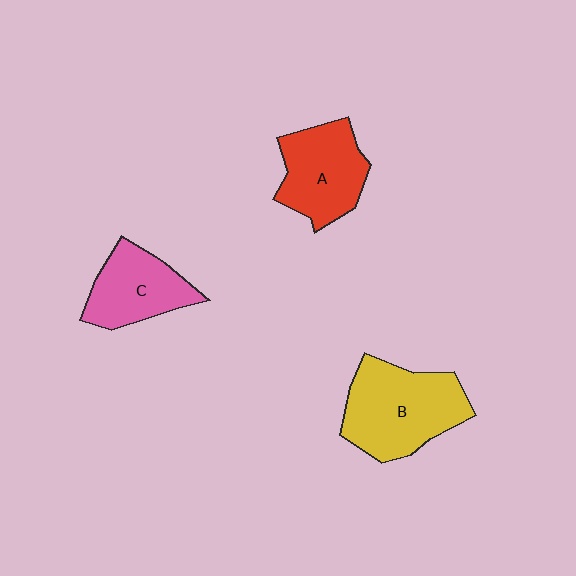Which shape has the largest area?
Shape B (yellow).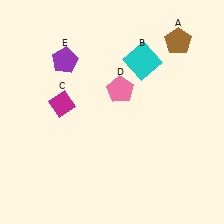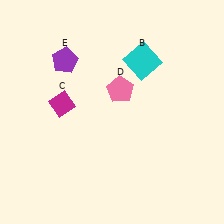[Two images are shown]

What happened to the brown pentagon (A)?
The brown pentagon (A) was removed in Image 2. It was in the top-right area of Image 1.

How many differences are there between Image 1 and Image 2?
There is 1 difference between the two images.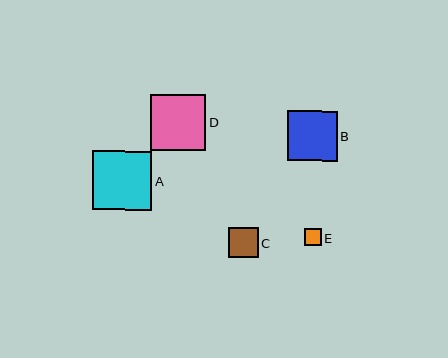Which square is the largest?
Square A is the largest with a size of approximately 60 pixels.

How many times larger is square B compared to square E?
Square B is approximately 3.0 times the size of square E.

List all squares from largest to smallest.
From largest to smallest: A, D, B, C, E.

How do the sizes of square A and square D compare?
Square A and square D are approximately the same size.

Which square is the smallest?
Square E is the smallest with a size of approximately 17 pixels.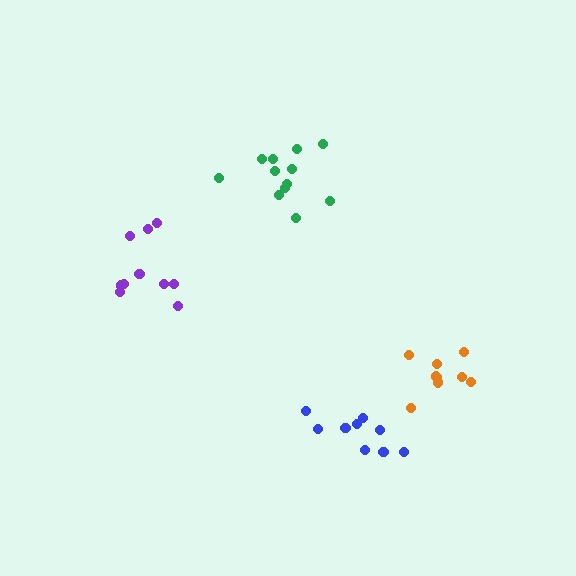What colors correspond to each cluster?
The clusters are colored: purple, green, orange, blue.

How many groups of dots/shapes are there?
There are 4 groups.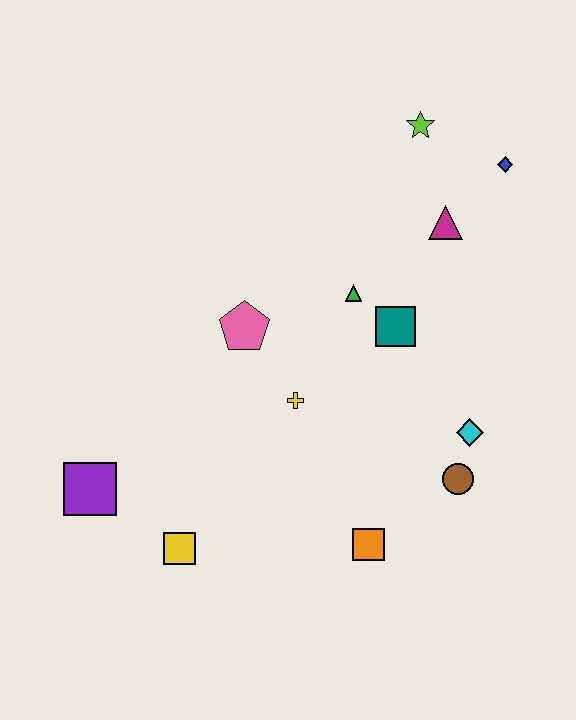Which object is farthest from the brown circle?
The purple square is farthest from the brown circle.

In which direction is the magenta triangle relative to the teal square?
The magenta triangle is above the teal square.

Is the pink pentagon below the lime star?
Yes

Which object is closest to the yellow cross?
The pink pentagon is closest to the yellow cross.